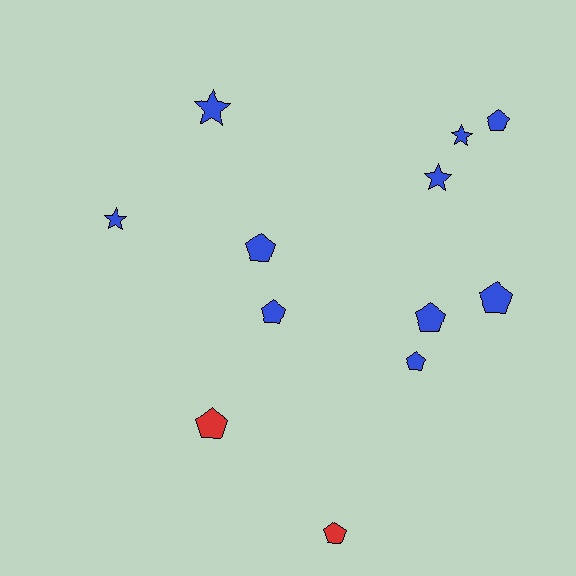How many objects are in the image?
There are 12 objects.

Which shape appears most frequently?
Pentagon, with 8 objects.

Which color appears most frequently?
Blue, with 10 objects.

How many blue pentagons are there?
There are 6 blue pentagons.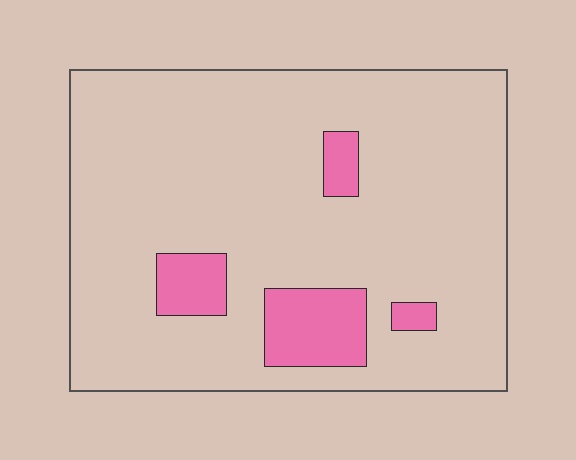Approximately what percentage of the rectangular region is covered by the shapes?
Approximately 10%.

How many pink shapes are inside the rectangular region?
4.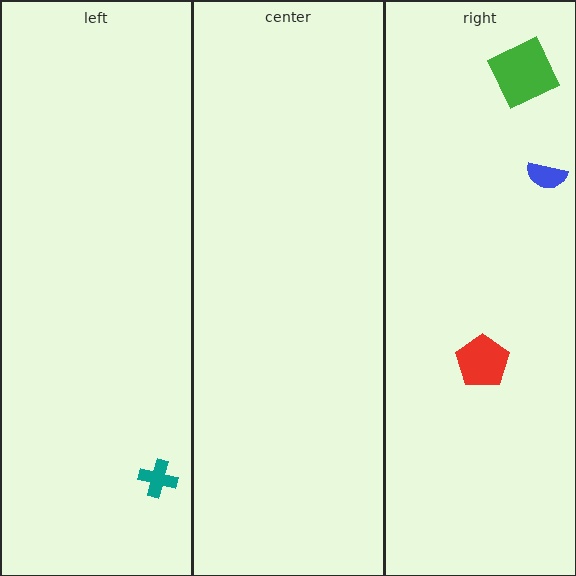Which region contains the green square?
The right region.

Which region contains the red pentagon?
The right region.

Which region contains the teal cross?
The left region.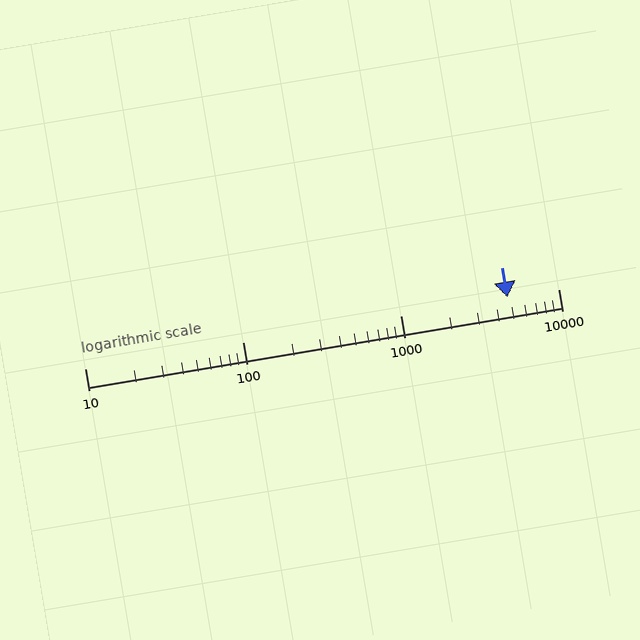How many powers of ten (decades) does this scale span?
The scale spans 3 decades, from 10 to 10000.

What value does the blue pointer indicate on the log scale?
The pointer indicates approximately 4800.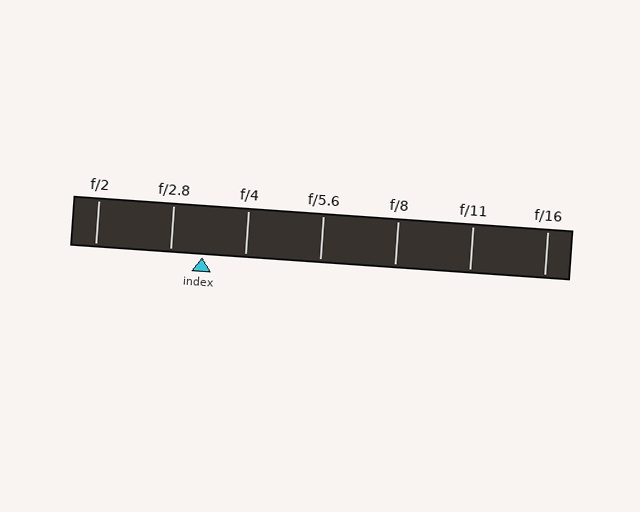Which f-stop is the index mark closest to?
The index mark is closest to f/2.8.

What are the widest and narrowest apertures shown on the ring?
The widest aperture shown is f/2 and the narrowest is f/16.